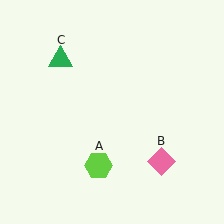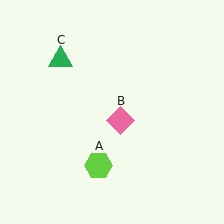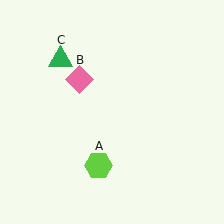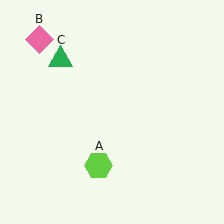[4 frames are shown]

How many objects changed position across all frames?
1 object changed position: pink diamond (object B).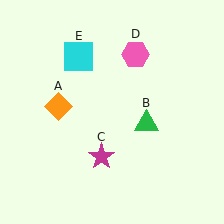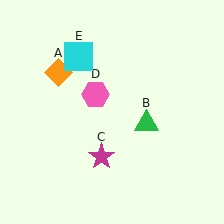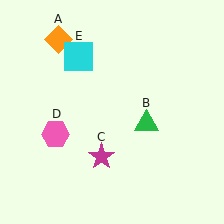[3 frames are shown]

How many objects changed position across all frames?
2 objects changed position: orange diamond (object A), pink hexagon (object D).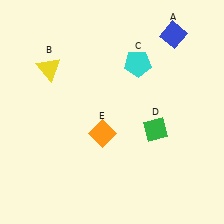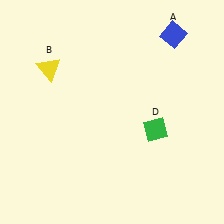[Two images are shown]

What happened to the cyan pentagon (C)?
The cyan pentagon (C) was removed in Image 2. It was in the top-right area of Image 1.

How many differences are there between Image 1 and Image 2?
There are 2 differences between the two images.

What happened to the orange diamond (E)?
The orange diamond (E) was removed in Image 2. It was in the bottom-left area of Image 1.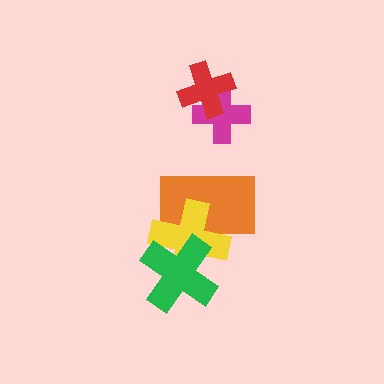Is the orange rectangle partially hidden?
Yes, it is partially covered by another shape.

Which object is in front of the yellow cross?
The green cross is in front of the yellow cross.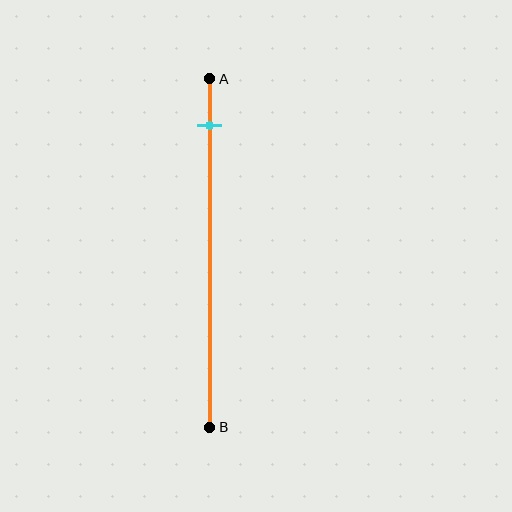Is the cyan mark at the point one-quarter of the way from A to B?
No, the mark is at about 15% from A, not at the 25% one-quarter point.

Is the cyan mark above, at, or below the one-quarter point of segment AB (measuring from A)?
The cyan mark is above the one-quarter point of segment AB.